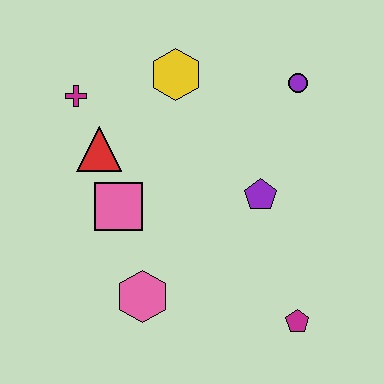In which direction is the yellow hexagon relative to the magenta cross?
The yellow hexagon is to the right of the magenta cross.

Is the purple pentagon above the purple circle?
No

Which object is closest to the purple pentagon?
The purple circle is closest to the purple pentagon.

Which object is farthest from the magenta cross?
The magenta pentagon is farthest from the magenta cross.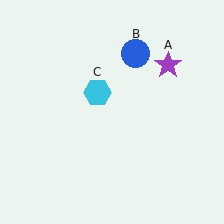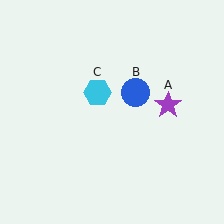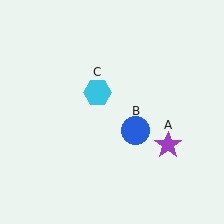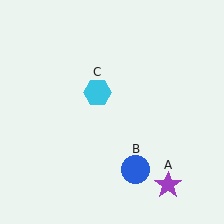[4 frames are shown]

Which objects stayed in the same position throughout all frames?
Cyan hexagon (object C) remained stationary.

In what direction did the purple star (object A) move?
The purple star (object A) moved down.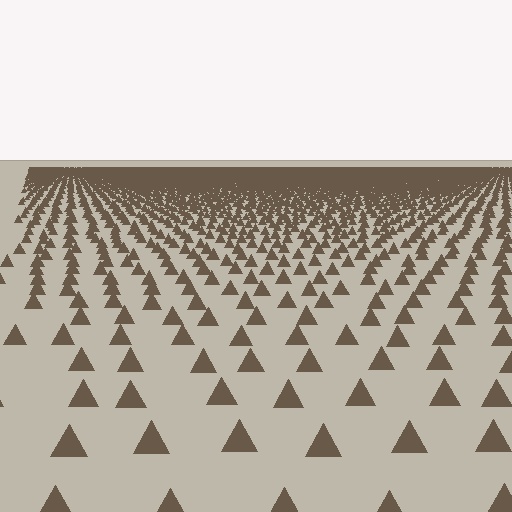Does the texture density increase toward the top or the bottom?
Density increases toward the top.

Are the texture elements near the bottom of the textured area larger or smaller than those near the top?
Larger. Near the bottom, elements are closer to the viewer and appear at a bigger on-screen size.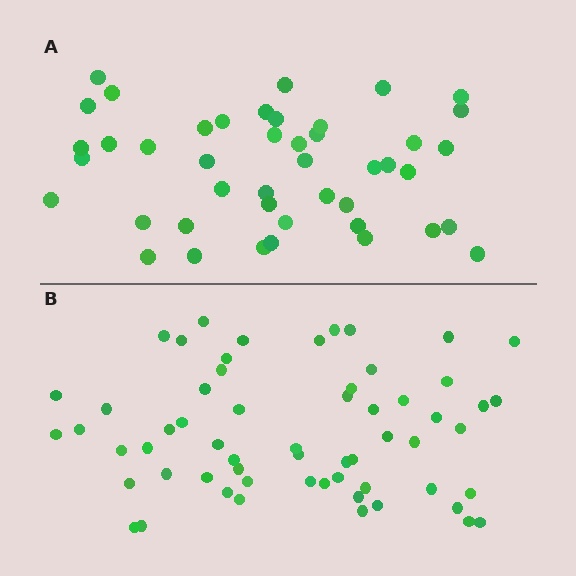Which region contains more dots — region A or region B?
Region B (the bottom region) has more dots.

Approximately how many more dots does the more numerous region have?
Region B has approximately 15 more dots than region A.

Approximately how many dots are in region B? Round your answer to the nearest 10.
About 60 dots.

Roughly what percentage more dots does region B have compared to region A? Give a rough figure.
About 35% more.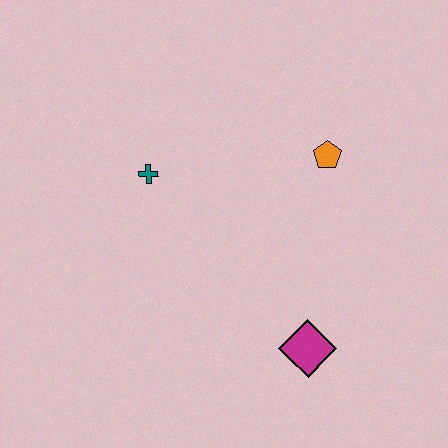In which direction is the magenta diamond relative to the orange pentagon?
The magenta diamond is below the orange pentagon.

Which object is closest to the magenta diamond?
The orange pentagon is closest to the magenta diamond.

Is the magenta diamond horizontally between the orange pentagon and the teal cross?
Yes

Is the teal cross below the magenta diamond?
No